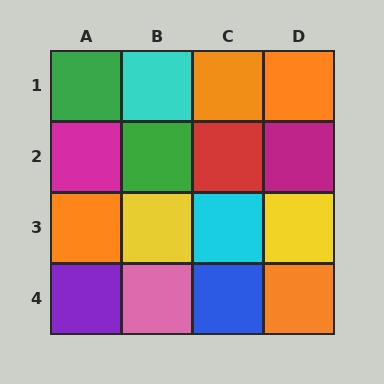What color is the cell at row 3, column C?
Cyan.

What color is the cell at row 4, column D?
Orange.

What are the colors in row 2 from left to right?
Magenta, green, red, magenta.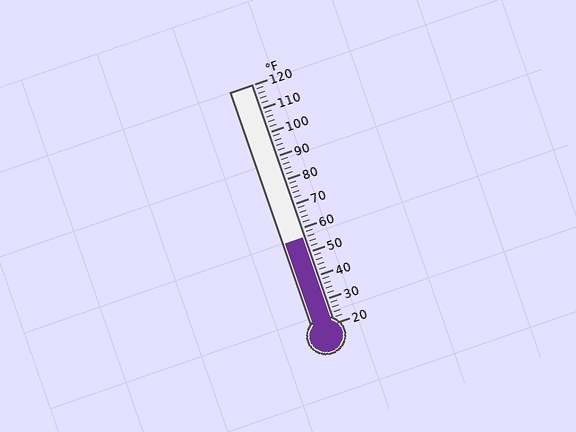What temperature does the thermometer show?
The thermometer shows approximately 56°F.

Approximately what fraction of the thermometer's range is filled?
The thermometer is filled to approximately 35% of its range.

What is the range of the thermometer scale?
The thermometer scale ranges from 20°F to 120°F.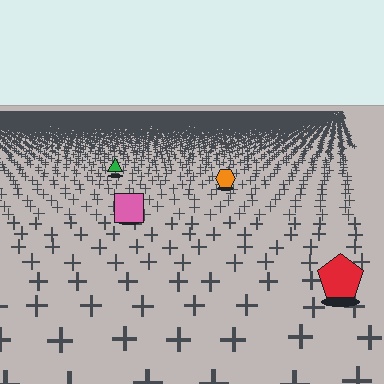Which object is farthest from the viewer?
The green triangle is farthest from the viewer. It appears smaller and the ground texture around it is denser.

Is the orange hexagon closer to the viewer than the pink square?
No. The pink square is closer — you can tell from the texture gradient: the ground texture is coarser near it.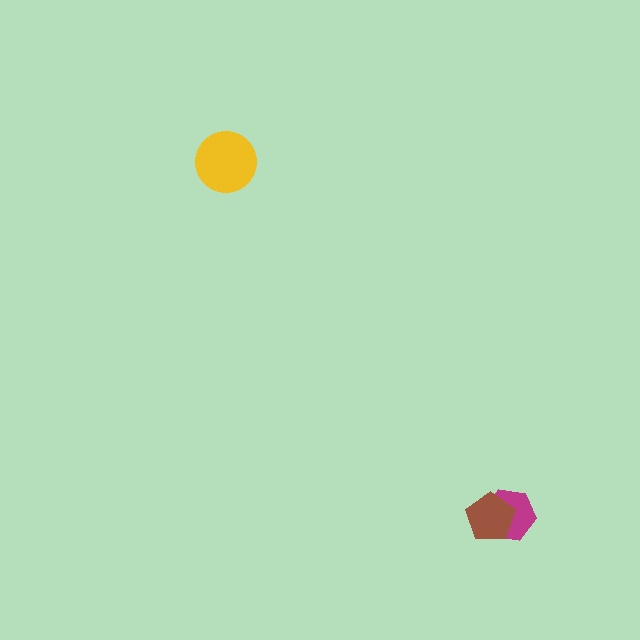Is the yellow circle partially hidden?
No, no other shape covers it.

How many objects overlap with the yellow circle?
0 objects overlap with the yellow circle.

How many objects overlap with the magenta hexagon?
1 object overlaps with the magenta hexagon.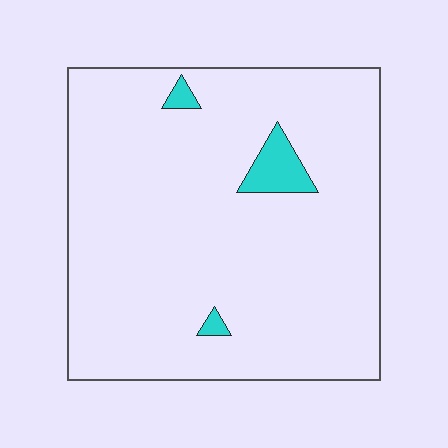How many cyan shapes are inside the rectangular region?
3.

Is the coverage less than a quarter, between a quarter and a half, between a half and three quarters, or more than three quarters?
Less than a quarter.